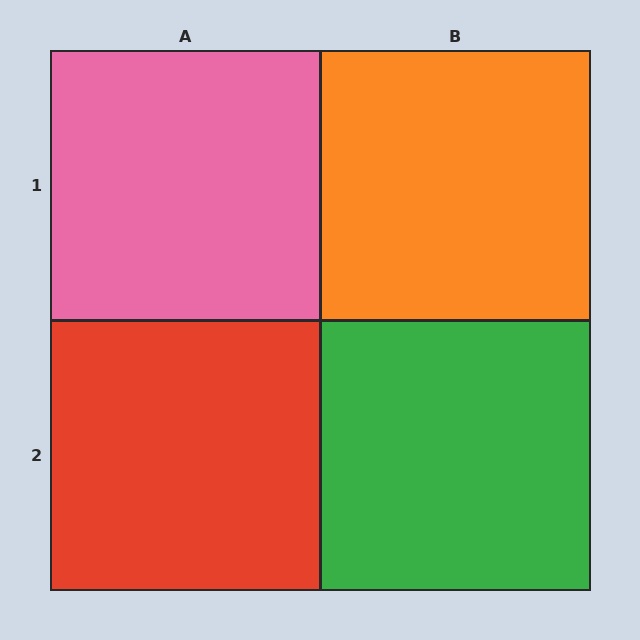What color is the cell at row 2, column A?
Red.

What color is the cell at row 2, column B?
Green.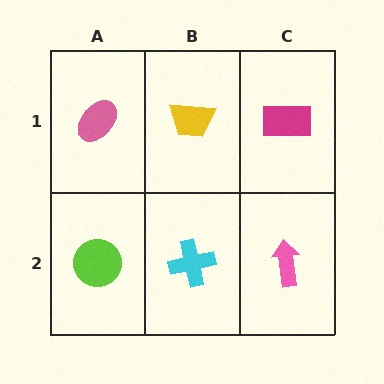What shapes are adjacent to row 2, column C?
A magenta rectangle (row 1, column C), a cyan cross (row 2, column B).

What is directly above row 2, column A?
A pink ellipse.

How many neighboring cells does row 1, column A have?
2.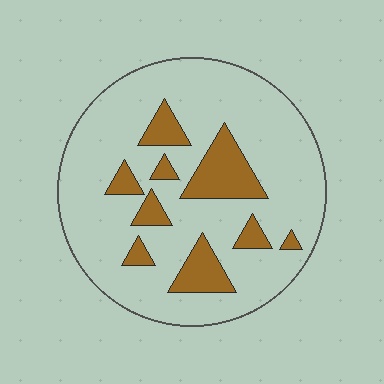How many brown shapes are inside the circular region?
9.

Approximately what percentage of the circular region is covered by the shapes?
Approximately 20%.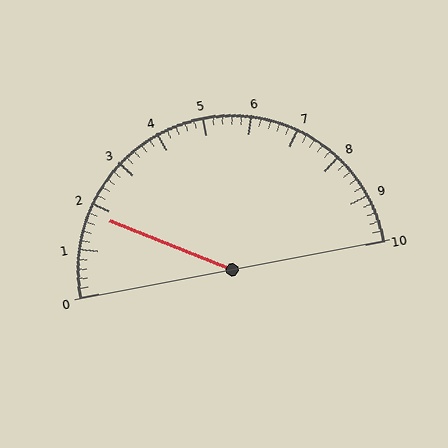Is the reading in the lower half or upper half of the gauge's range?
The reading is in the lower half of the range (0 to 10).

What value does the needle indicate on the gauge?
The needle indicates approximately 1.8.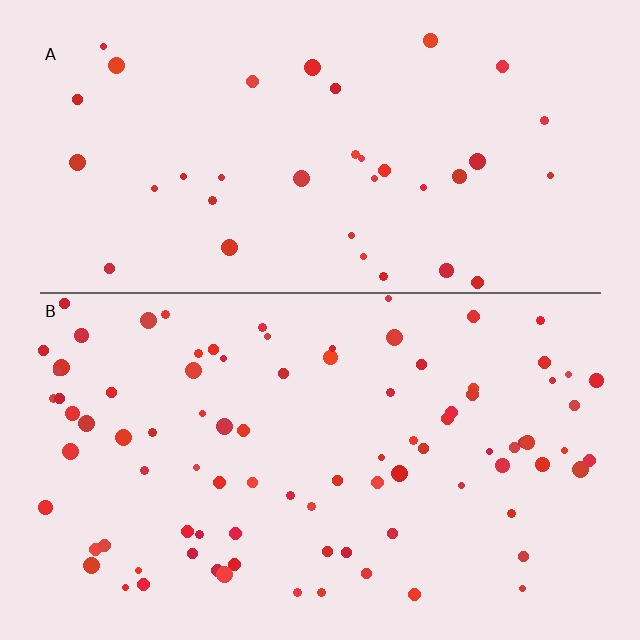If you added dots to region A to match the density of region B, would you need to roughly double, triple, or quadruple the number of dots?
Approximately double.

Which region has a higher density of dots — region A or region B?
B (the bottom).